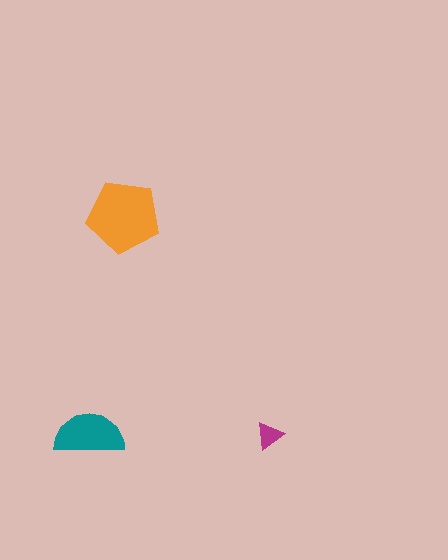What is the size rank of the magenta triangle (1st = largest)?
3rd.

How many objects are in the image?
There are 3 objects in the image.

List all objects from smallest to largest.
The magenta triangle, the teal semicircle, the orange pentagon.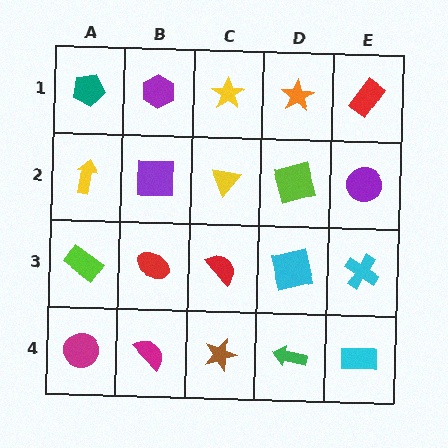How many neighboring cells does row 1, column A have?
2.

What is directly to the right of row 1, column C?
An orange star.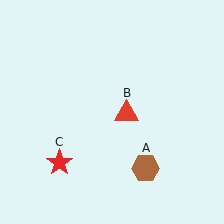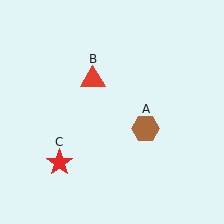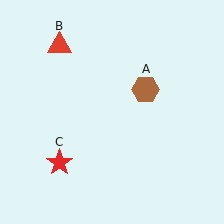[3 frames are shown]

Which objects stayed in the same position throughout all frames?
Red star (object C) remained stationary.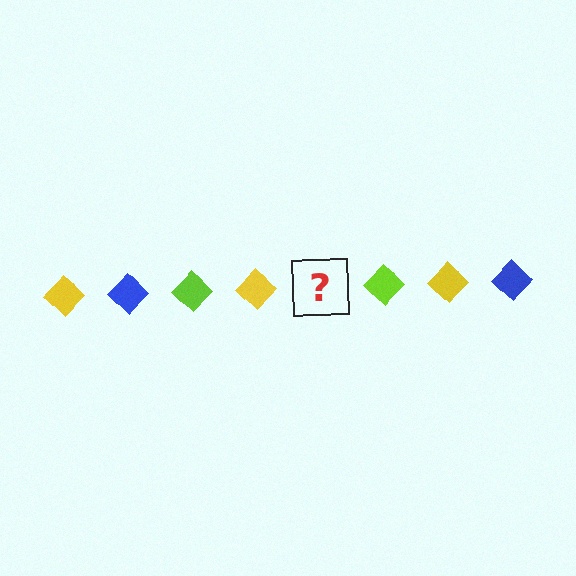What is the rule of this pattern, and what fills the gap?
The rule is that the pattern cycles through yellow, blue, lime diamonds. The gap should be filled with a blue diamond.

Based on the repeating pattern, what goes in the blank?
The blank should be a blue diamond.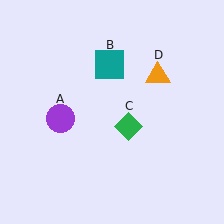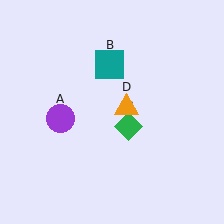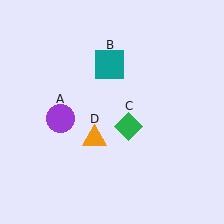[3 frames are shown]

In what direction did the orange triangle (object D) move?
The orange triangle (object D) moved down and to the left.